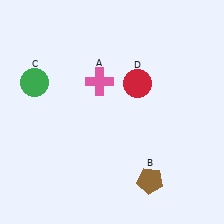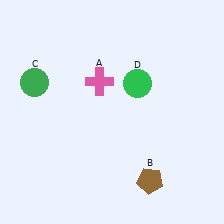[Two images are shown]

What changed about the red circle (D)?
In Image 1, D is red. In Image 2, it changed to green.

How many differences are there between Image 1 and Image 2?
There is 1 difference between the two images.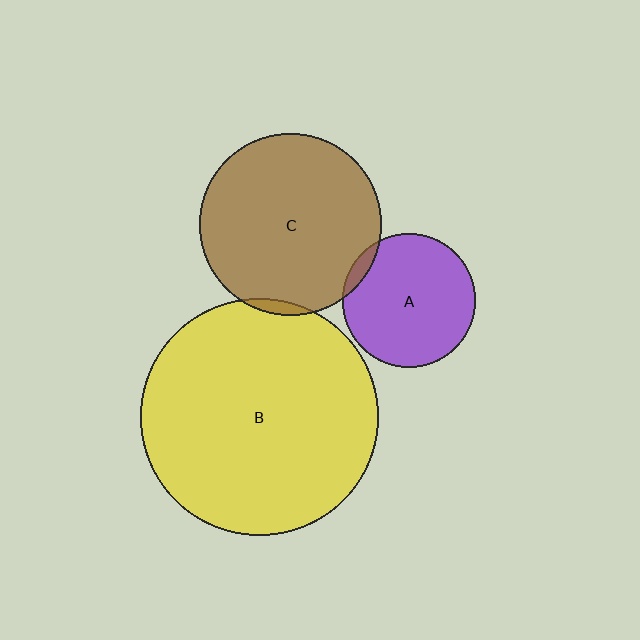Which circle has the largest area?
Circle B (yellow).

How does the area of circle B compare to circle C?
Approximately 1.7 times.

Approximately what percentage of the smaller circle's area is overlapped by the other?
Approximately 5%.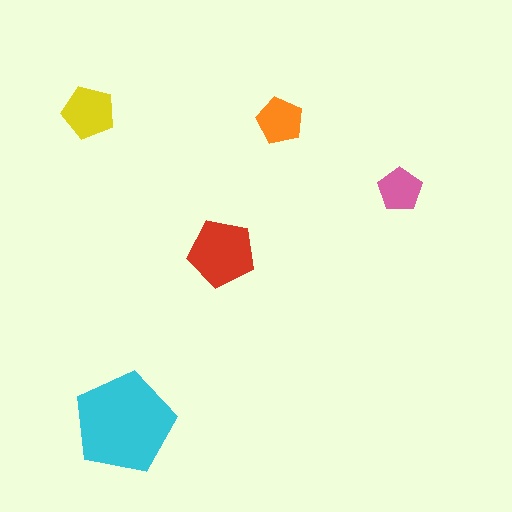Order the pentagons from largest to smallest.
the cyan one, the red one, the yellow one, the orange one, the pink one.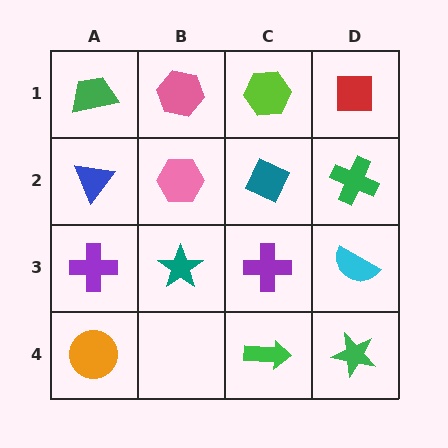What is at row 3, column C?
A purple cross.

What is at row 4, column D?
A green star.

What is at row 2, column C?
A teal diamond.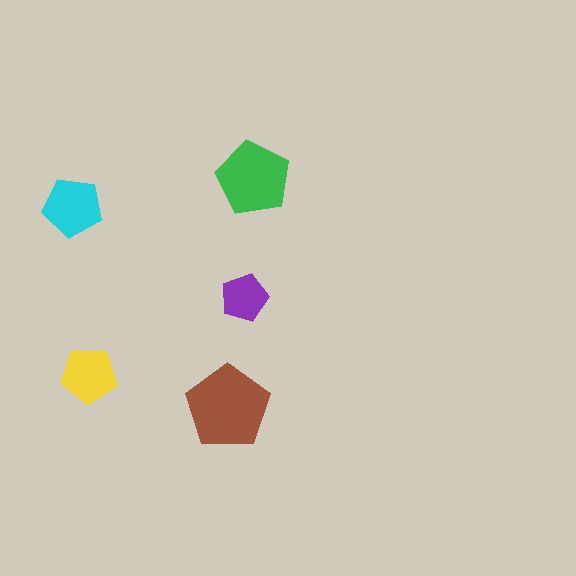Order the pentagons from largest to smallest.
the brown one, the green one, the cyan one, the yellow one, the purple one.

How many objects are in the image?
There are 5 objects in the image.